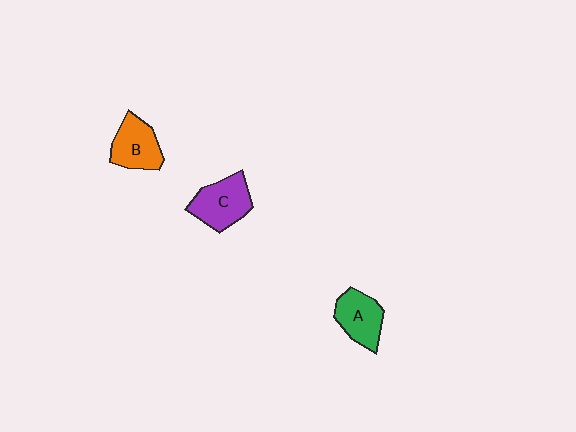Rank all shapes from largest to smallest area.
From largest to smallest: C (purple), B (orange), A (green).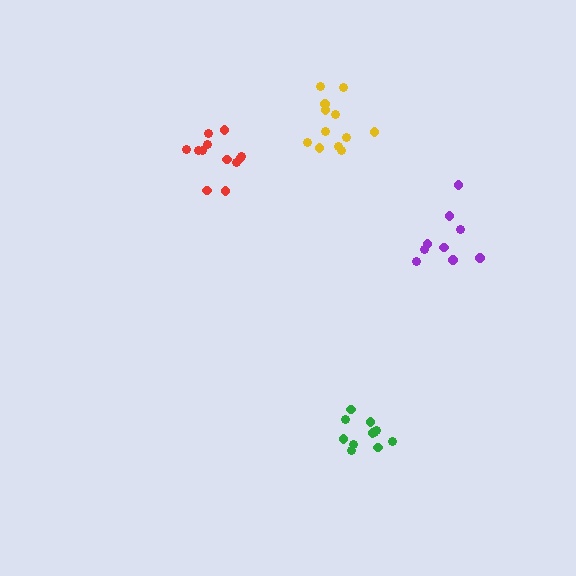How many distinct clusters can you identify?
There are 4 distinct clusters.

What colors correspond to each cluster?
The clusters are colored: green, yellow, purple, red.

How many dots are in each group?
Group 1: 11 dots, Group 2: 12 dots, Group 3: 9 dots, Group 4: 12 dots (44 total).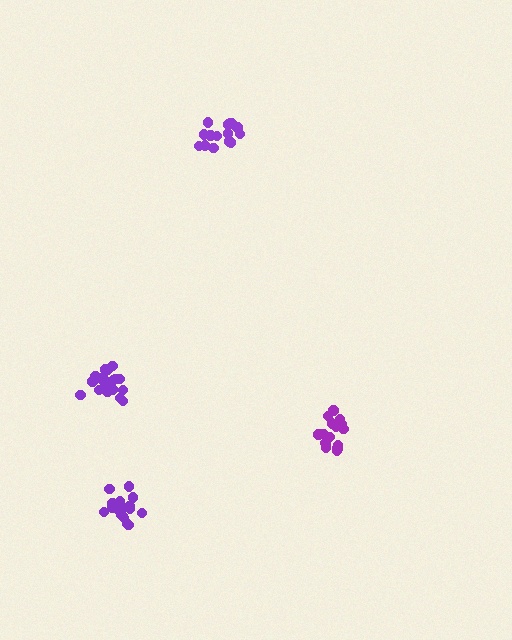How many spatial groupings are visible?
There are 4 spatial groupings.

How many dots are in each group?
Group 1: 19 dots, Group 2: 19 dots, Group 3: 16 dots, Group 4: 16 dots (70 total).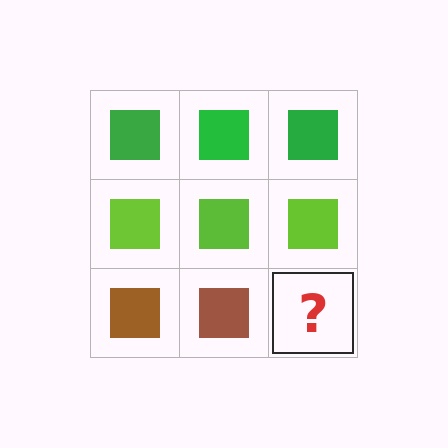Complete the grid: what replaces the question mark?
The question mark should be replaced with a brown square.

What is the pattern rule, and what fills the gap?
The rule is that each row has a consistent color. The gap should be filled with a brown square.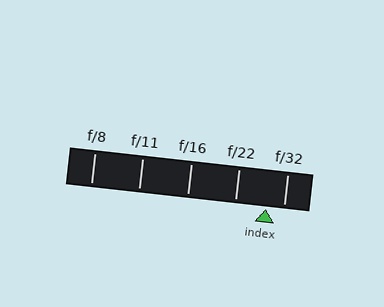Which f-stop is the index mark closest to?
The index mark is closest to f/32.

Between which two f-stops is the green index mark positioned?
The index mark is between f/22 and f/32.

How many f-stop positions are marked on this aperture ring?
There are 5 f-stop positions marked.